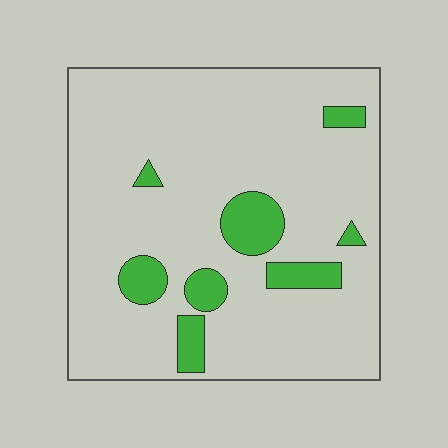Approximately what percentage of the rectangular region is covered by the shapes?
Approximately 10%.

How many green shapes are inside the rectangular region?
8.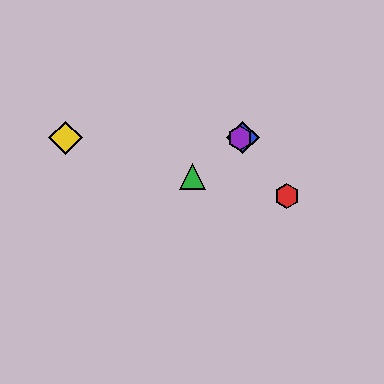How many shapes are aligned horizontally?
3 shapes (the blue diamond, the yellow diamond, the purple hexagon) are aligned horizontally.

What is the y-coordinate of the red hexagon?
The red hexagon is at y≈196.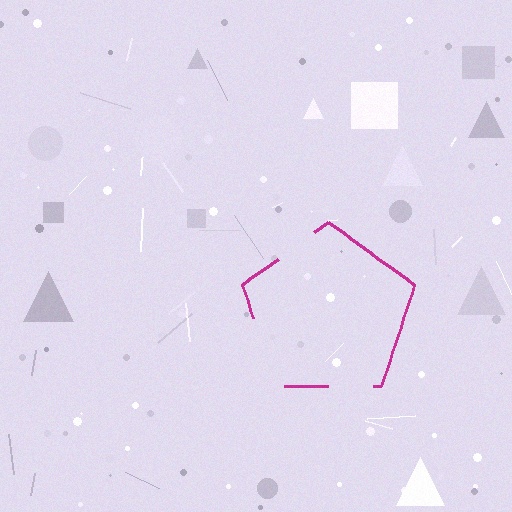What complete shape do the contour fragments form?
The contour fragments form a pentagon.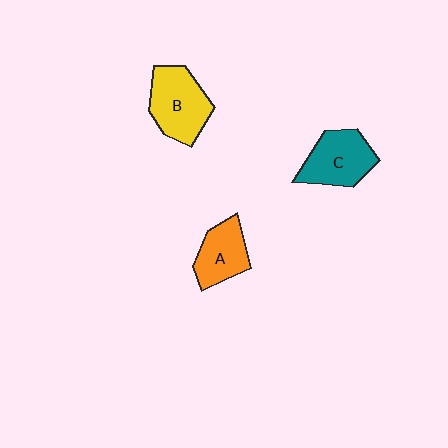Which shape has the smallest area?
Shape A (orange).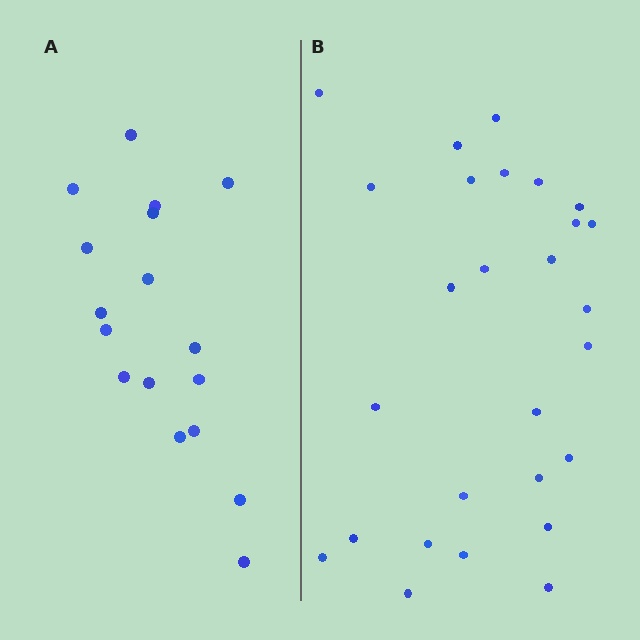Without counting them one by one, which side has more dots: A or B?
Region B (the right region) has more dots.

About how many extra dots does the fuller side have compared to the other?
Region B has roughly 10 or so more dots than region A.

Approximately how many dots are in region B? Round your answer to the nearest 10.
About 30 dots. (The exact count is 27, which rounds to 30.)